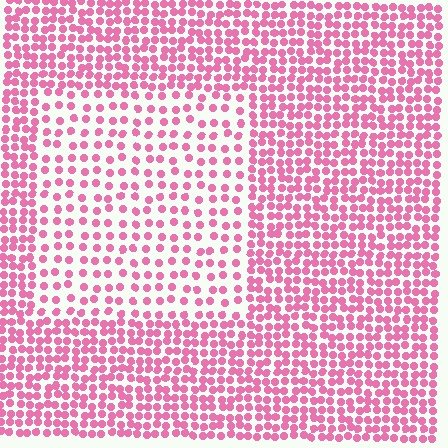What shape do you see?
I see a rectangle.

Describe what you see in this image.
The image contains small pink elements arranged at two different densities. A rectangle-shaped region is visible where the elements are less densely packed than the surrounding area.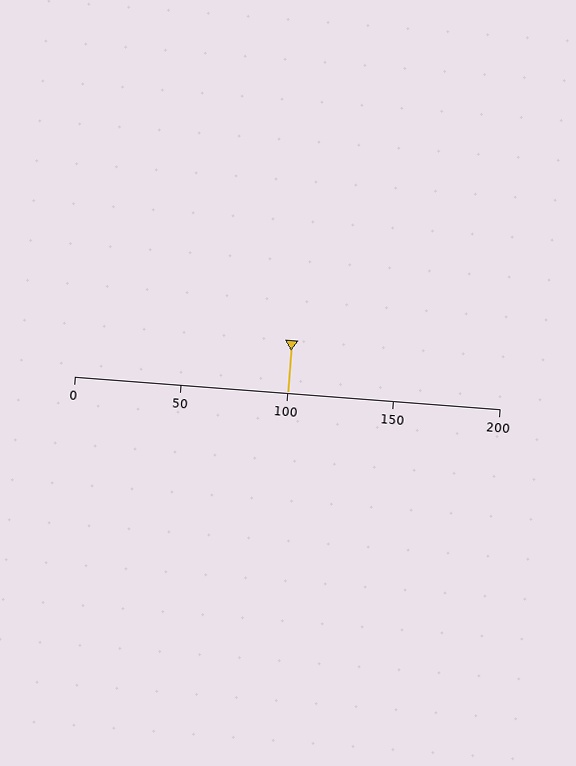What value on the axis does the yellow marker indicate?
The marker indicates approximately 100.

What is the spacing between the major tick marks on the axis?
The major ticks are spaced 50 apart.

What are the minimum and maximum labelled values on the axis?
The axis runs from 0 to 200.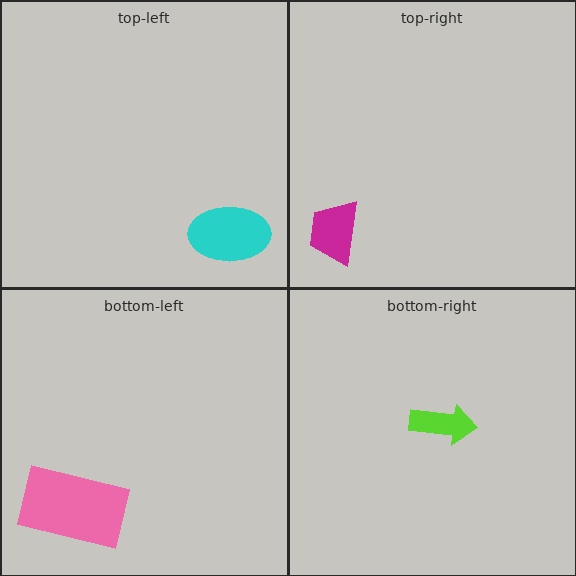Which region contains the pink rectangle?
The bottom-left region.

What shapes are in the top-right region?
The magenta trapezoid.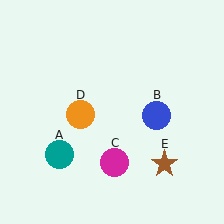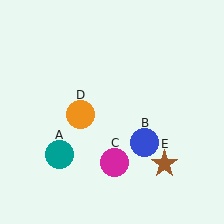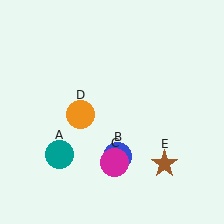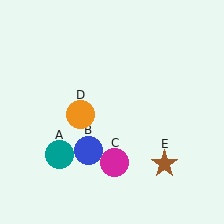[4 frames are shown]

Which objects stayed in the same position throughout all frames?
Teal circle (object A) and magenta circle (object C) and orange circle (object D) and brown star (object E) remained stationary.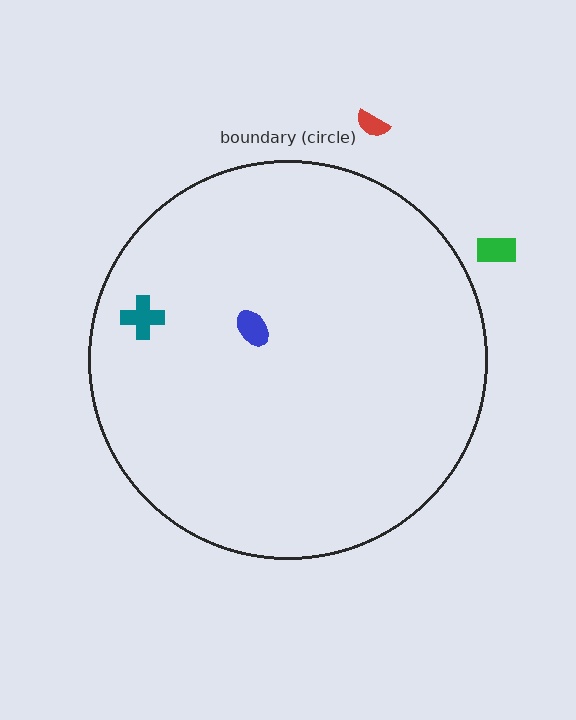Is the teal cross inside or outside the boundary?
Inside.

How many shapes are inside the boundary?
2 inside, 2 outside.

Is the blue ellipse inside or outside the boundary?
Inside.